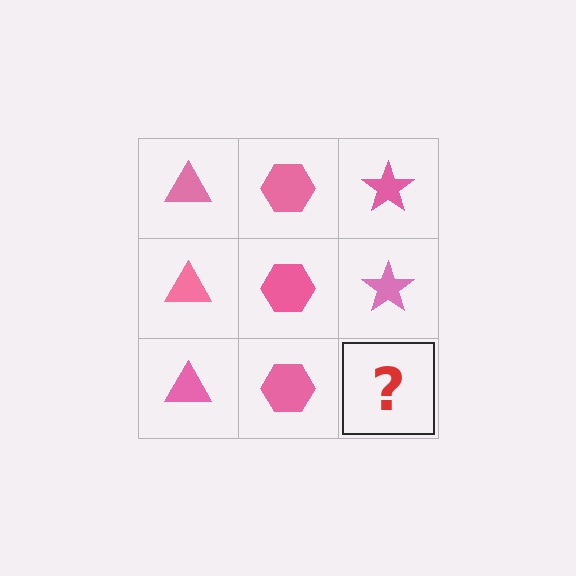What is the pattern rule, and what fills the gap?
The rule is that each column has a consistent shape. The gap should be filled with a pink star.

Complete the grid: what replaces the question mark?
The question mark should be replaced with a pink star.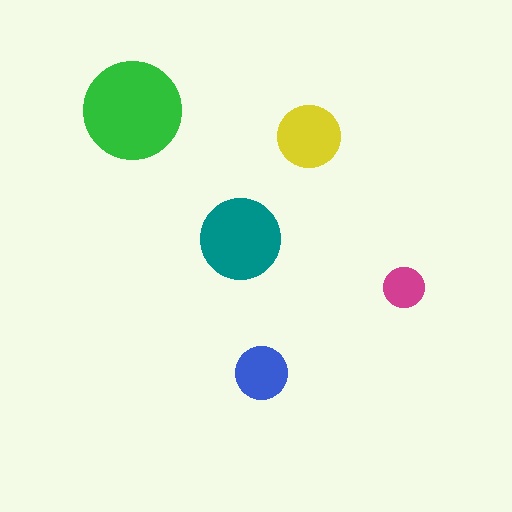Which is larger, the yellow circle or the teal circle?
The teal one.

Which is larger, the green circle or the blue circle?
The green one.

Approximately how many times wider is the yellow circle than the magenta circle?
About 1.5 times wider.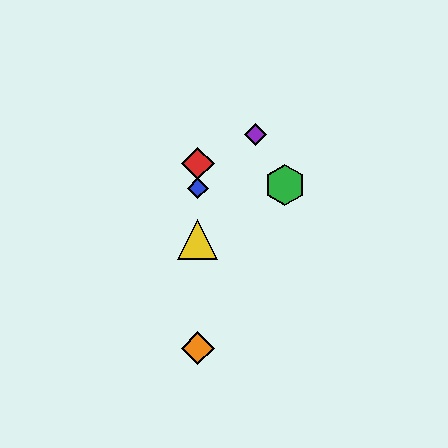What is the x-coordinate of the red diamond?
The red diamond is at x≈198.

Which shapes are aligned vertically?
The red diamond, the blue diamond, the yellow triangle, the orange diamond are aligned vertically.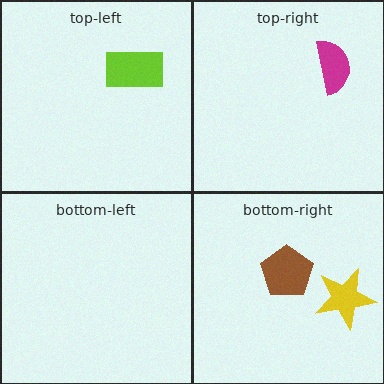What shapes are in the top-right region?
The magenta semicircle.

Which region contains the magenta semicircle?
The top-right region.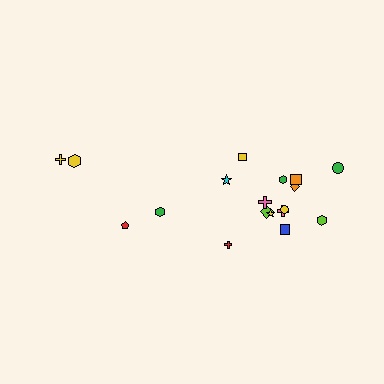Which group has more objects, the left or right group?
The right group.